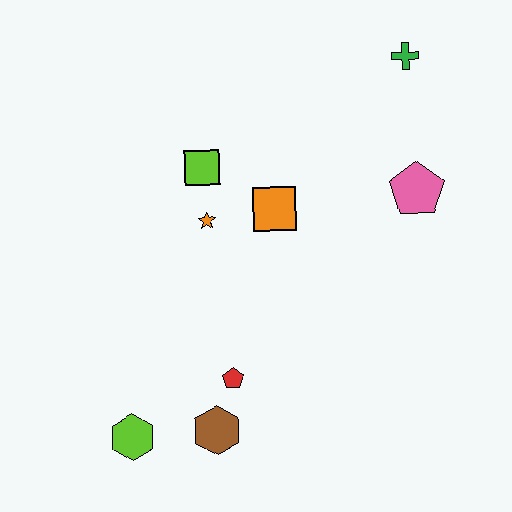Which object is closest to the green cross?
The pink pentagon is closest to the green cross.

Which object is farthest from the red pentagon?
The green cross is farthest from the red pentagon.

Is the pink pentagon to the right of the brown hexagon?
Yes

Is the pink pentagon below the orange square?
No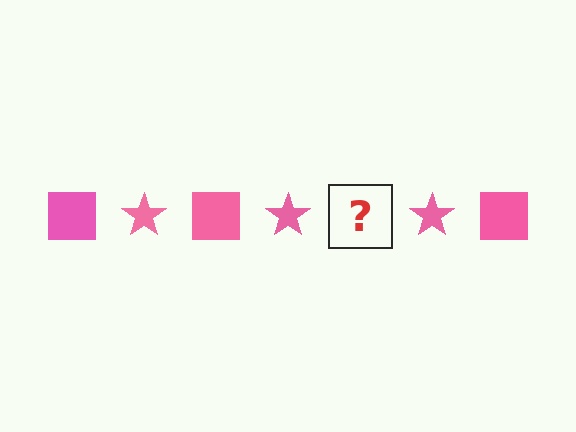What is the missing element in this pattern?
The missing element is a pink square.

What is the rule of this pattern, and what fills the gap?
The rule is that the pattern cycles through square, star shapes in pink. The gap should be filled with a pink square.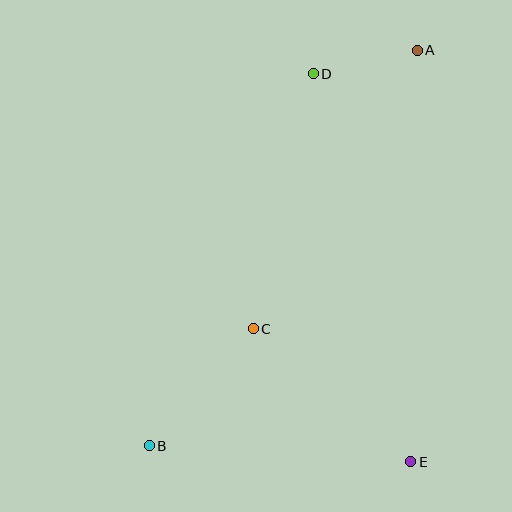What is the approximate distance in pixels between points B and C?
The distance between B and C is approximately 157 pixels.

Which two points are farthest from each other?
Points A and B are farthest from each other.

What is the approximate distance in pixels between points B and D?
The distance between B and D is approximately 407 pixels.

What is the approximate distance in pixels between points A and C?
The distance between A and C is approximately 323 pixels.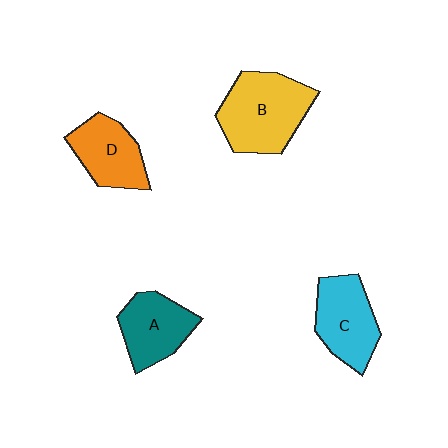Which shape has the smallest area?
Shape A (teal).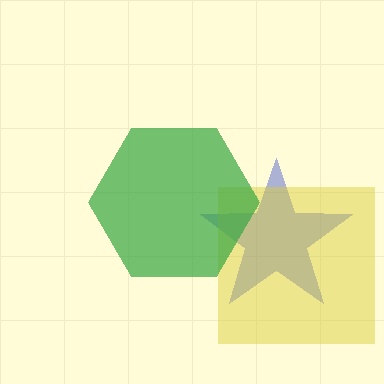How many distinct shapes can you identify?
There are 3 distinct shapes: a blue star, a yellow square, a green hexagon.